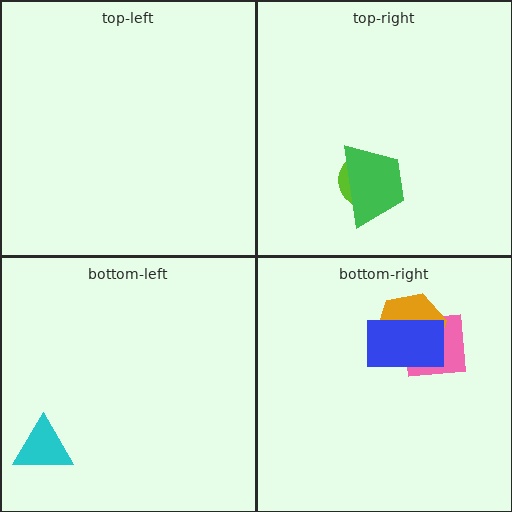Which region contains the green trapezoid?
The top-right region.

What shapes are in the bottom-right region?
The pink square, the orange hexagon, the blue rectangle.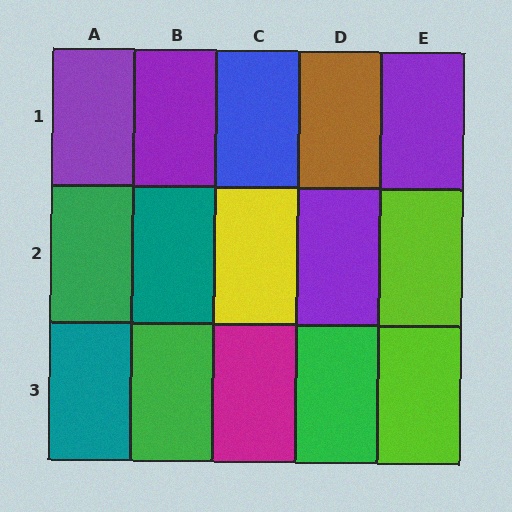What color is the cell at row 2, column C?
Yellow.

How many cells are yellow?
1 cell is yellow.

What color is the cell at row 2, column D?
Purple.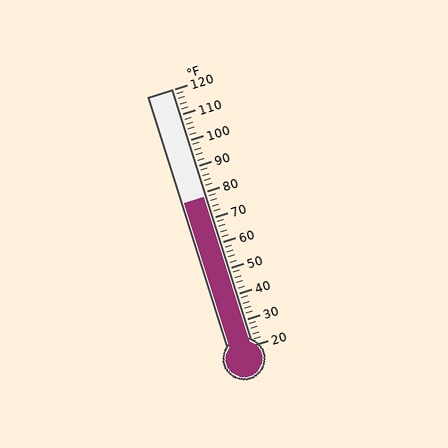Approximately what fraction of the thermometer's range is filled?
The thermometer is filled to approximately 60% of its range.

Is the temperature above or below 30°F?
The temperature is above 30°F.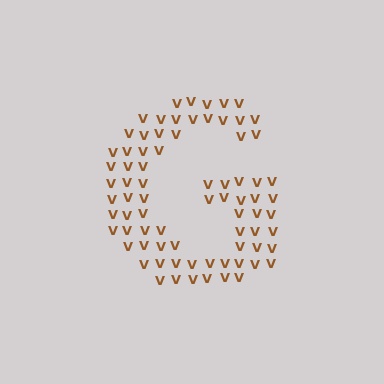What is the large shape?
The large shape is the letter G.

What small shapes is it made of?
It is made of small letter V's.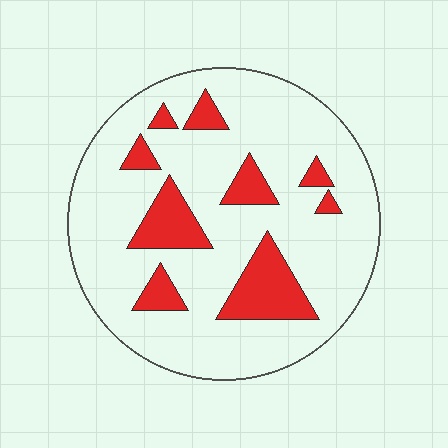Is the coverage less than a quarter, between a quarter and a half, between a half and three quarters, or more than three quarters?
Less than a quarter.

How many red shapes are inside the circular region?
9.